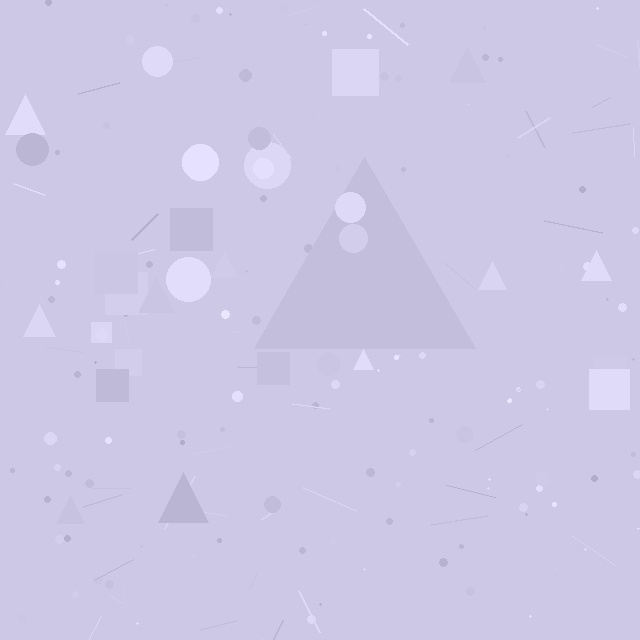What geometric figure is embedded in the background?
A triangle is embedded in the background.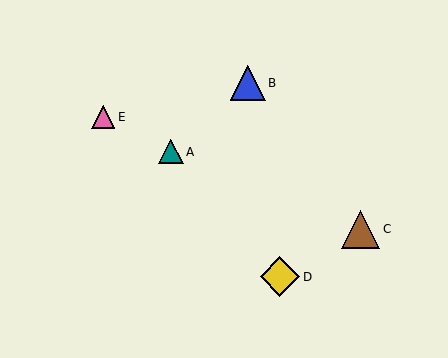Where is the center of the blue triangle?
The center of the blue triangle is at (248, 83).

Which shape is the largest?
The yellow diamond (labeled D) is the largest.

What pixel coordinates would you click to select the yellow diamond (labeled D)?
Click at (280, 277) to select the yellow diamond D.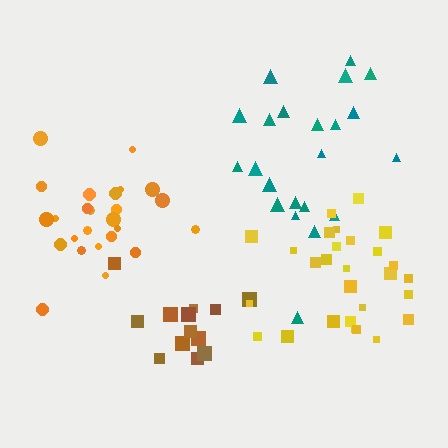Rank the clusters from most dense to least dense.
orange, yellow, brown, teal.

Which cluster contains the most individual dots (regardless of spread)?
Yellow (28).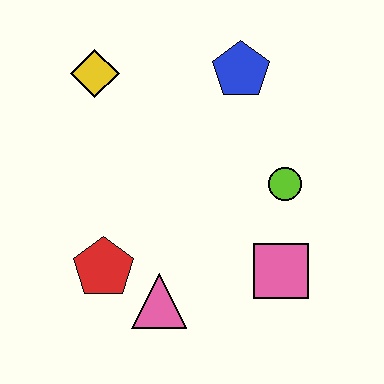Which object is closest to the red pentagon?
The pink triangle is closest to the red pentagon.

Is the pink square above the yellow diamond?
No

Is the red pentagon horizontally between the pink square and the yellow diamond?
Yes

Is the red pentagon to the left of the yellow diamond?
No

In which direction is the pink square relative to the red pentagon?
The pink square is to the right of the red pentagon.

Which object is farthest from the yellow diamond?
The pink square is farthest from the yellow diamond.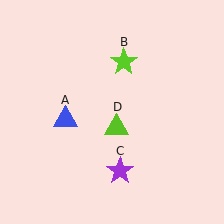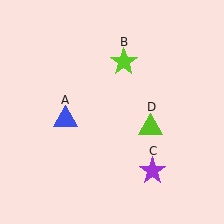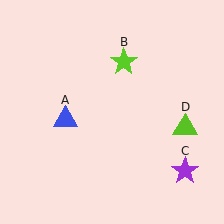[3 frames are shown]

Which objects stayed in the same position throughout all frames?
Blue triangle (object A) and lime star (object B) remained stationary.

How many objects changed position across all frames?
2 objects changed position: purple star (object C), lime triangle (object D).